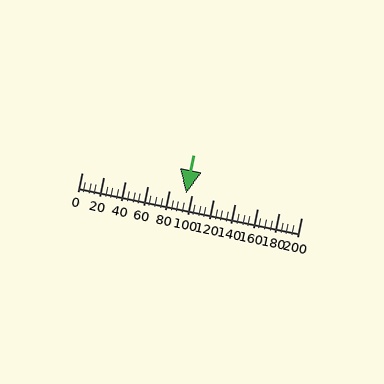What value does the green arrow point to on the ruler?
The green arrow points to approximately 95.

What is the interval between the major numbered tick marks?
The major tick marks are spaced 20 units apart.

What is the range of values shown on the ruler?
The ruler shows values from 0 to 200.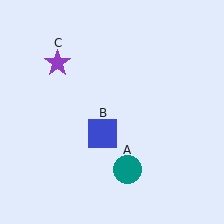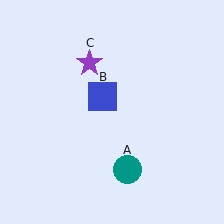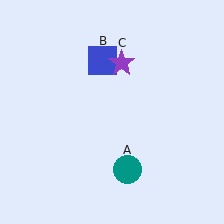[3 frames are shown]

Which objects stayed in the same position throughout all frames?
Teal circle (object A) remained stationary.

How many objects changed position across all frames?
2 objects changed position: blue square (object B), purple star (object C).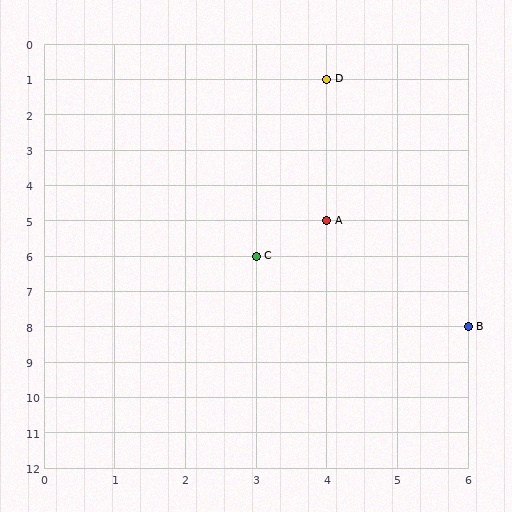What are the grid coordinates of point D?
Point D is at grid coordinates (4, 1).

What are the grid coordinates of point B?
Point B is at grid coordinates (6, 8).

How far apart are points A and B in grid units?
Points A and B are 2 columns and 3 rows apart (about 3.6 grid units diagonally).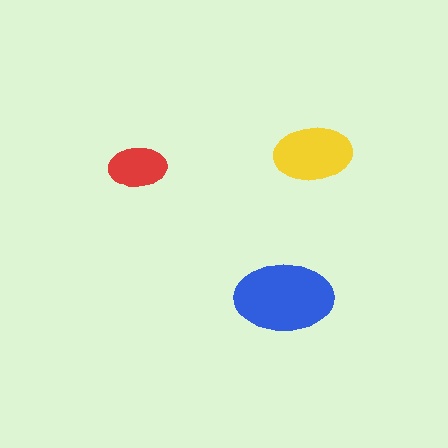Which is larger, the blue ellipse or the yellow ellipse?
The blue one.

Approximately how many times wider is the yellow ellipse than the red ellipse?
About 1.5 times wider.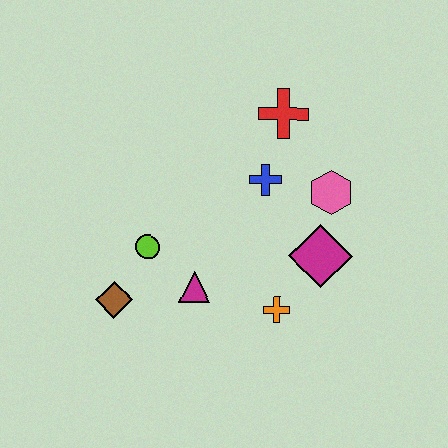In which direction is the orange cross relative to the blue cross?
The orange cross is below the blue cross.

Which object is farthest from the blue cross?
The brown diamond is farthest from the blue cross.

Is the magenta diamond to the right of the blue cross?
Yes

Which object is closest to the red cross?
The blue cross is closest to the red cross.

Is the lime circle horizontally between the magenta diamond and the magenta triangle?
No